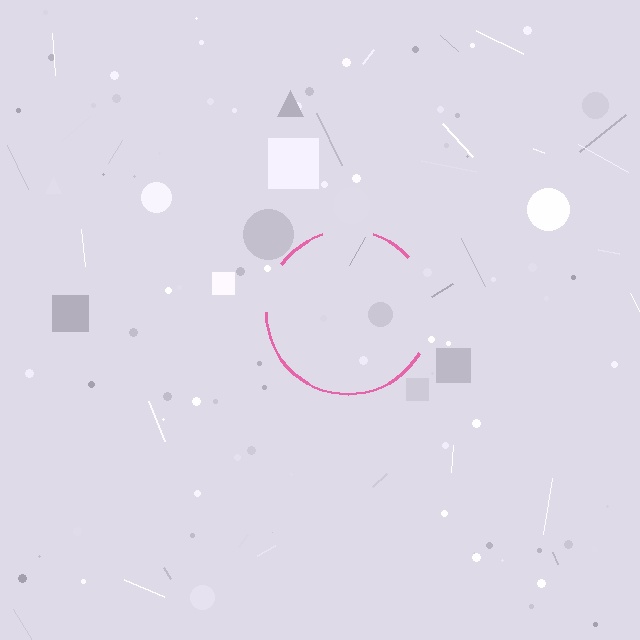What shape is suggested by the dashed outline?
The dashed outline suggests a circle.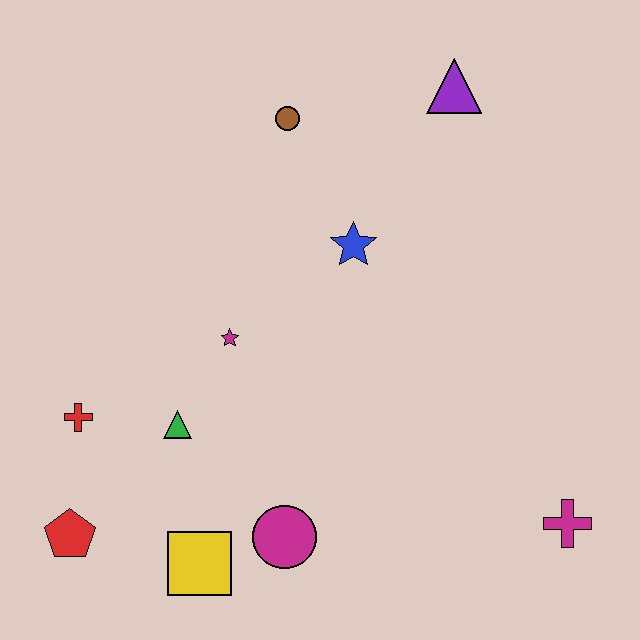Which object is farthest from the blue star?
The red pentagon is farthest from the blue star.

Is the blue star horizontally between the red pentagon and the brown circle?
No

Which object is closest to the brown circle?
The blue star is closest to the brown circle.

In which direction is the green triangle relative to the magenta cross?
The green triangle is to the left of the magenta cross.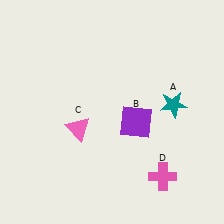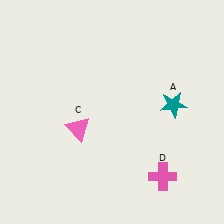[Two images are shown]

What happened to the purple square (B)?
The purple square (B) was removed in Image 2. It was in the bottom-right area of Image 1.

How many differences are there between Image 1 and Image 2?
There is 1 difference between the two images.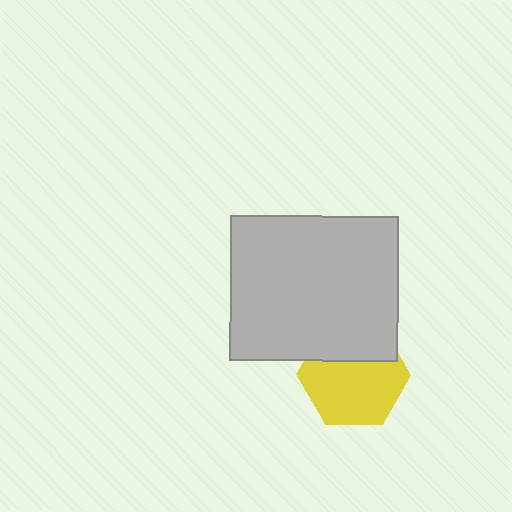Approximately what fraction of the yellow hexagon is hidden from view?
Roughly 34% of the yellow hexagon is hidden behind the light gray rectangle.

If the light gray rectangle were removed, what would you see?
You would see the complete yellow hexagon.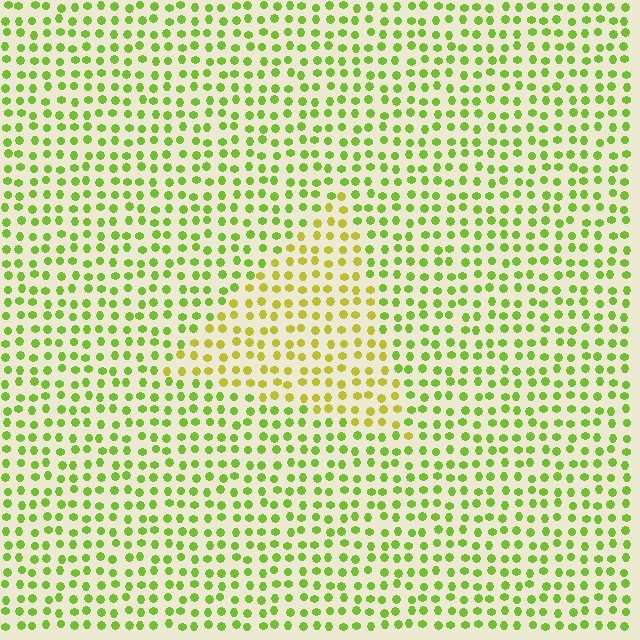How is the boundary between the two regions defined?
The boundary is defined purely by a slight shift in hue (about 32 degrees). Spacing, size, and orientation are identical on both sides.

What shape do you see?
I see a triangle.